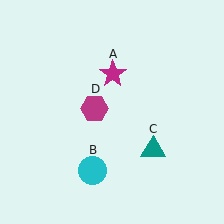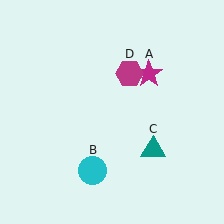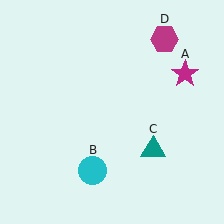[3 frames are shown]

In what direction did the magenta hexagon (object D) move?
The magenta hexagon (object D) moved up and to the right.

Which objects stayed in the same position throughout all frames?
Cyan circle (object B) and teal triangle (object C) remained stationary.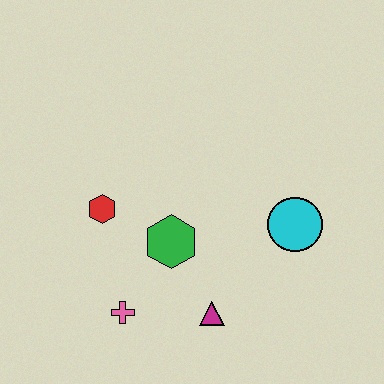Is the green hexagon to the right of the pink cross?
Yes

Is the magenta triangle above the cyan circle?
No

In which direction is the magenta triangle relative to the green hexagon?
The magenta triangle is below the green hexagon.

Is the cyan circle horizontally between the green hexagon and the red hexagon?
No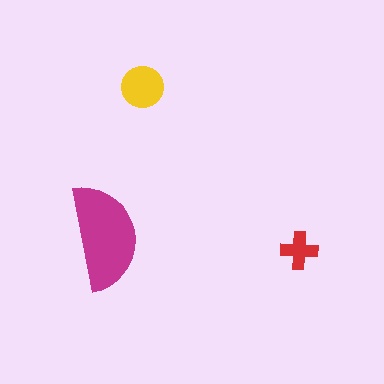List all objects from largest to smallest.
The magenta semicircle, the yellow circle, the red cross.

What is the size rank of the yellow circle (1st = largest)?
2nd.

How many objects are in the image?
There are 3 objects in the image.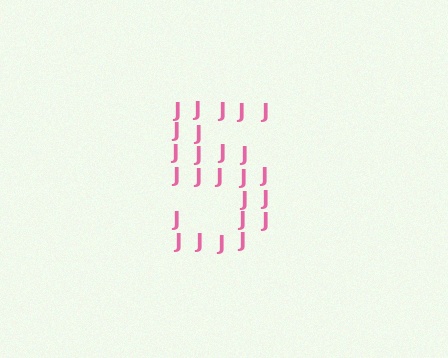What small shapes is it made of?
It is made of small letter J's.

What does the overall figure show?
The overall figure shows the digit 5.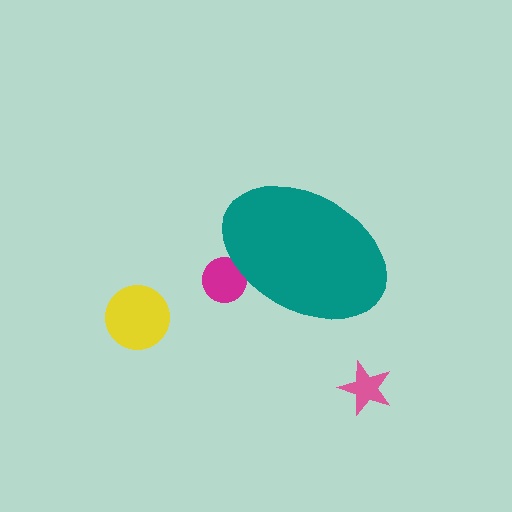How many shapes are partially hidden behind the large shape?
1 shape is partially hidden.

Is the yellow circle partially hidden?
No, the yellow circle is fully visible.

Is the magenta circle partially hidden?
Yes, the magenta circle is partially hidden behind the teal ellipse.